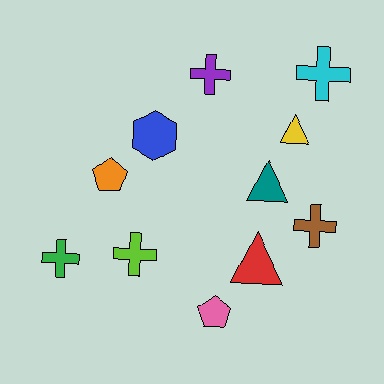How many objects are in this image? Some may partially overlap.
There are 11 objects.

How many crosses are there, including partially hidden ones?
There are 5 crosses.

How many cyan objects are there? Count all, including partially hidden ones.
There is 1 cyan object.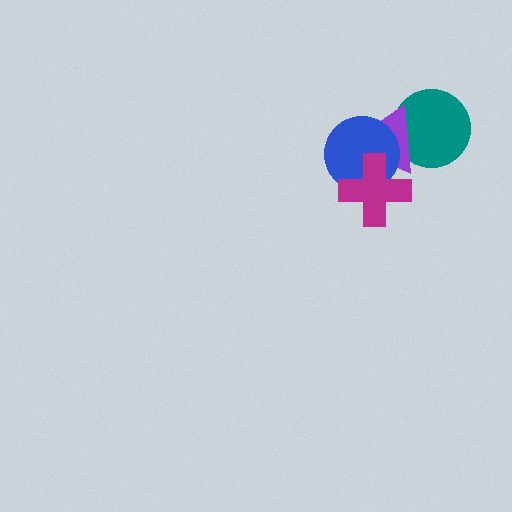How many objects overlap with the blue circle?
2 objects overlap with the blue circle.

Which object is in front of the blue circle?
The magenta cross is in front of the blue circle.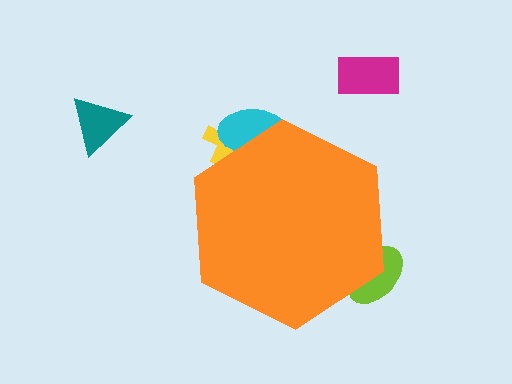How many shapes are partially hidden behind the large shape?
3 shapes are partially hidden.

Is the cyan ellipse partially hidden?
Yes, the cyan ellipse is partially hidden behind the orange hexagon.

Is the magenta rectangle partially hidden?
No, the magenta rectangle is fully visible.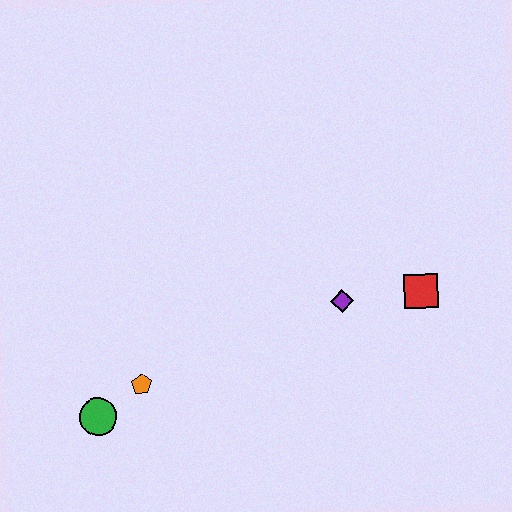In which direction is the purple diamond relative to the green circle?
The purple diamond is to the right of the green circle.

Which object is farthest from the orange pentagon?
The red square is farthest from the orange pentagon.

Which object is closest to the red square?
The purple diamond is closest to the red square.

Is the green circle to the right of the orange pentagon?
No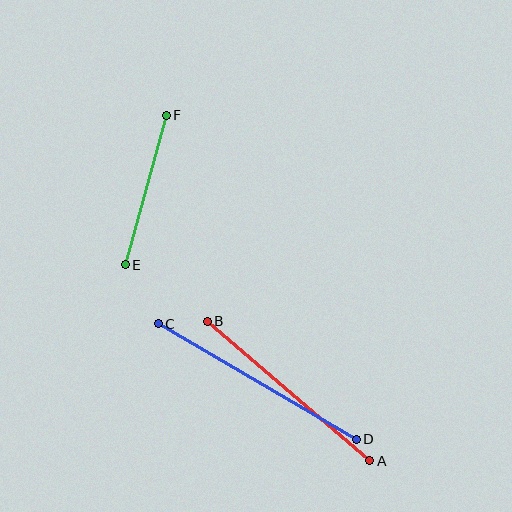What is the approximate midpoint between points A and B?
The midpoint is at approximately (289, 391) pixels.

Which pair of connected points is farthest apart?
Points C and D are farthest apart.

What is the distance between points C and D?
The distance is approximately 229 pixels.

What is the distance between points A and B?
The distance is approximately 214 pixels.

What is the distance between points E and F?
The distance is approximately 155 pixels.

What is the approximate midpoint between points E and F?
The midpoint is at approximately (146, 190) pixels.